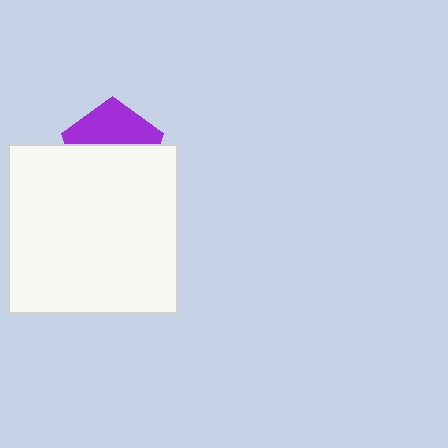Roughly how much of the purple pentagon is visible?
A small part of it is visible (roughly 42%).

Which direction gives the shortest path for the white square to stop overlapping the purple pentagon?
Moving down gives the shortest separation.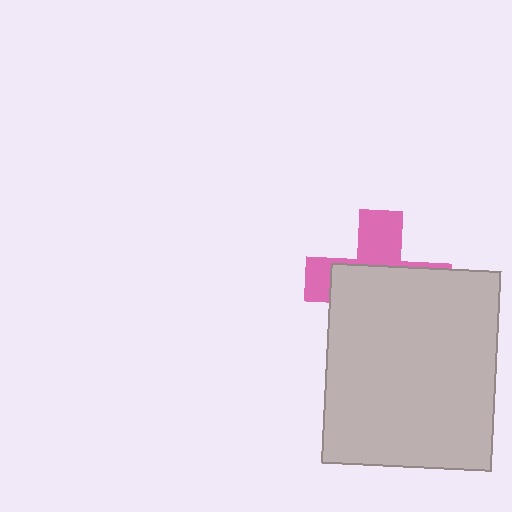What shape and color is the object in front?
The object in front is a light gray rectangle.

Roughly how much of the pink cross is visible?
A small part of it is visible (roughly 37%).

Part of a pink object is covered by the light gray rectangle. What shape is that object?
It is a cross.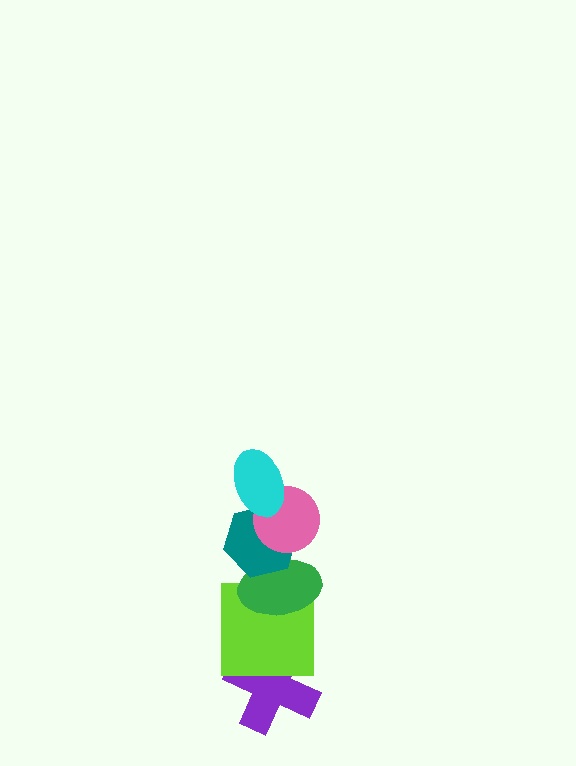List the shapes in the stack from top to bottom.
From top to bottom: the cyan ellipse, the pink circle, the teal hexagon, the green ellipse, the lime square, the purple cross.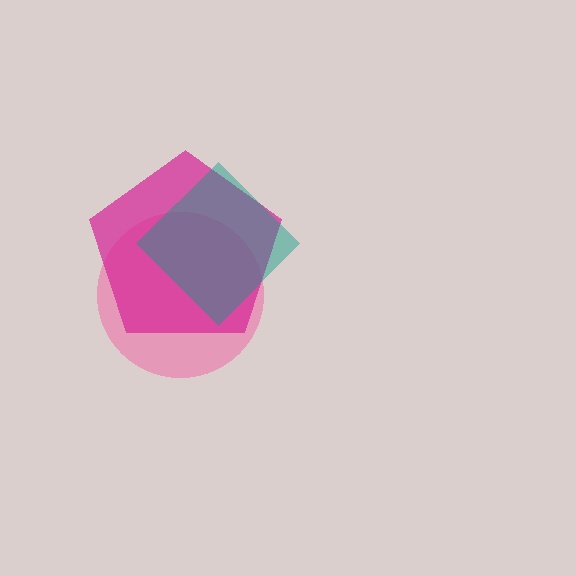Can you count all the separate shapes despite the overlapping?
Yes, there are 3 separate shapes.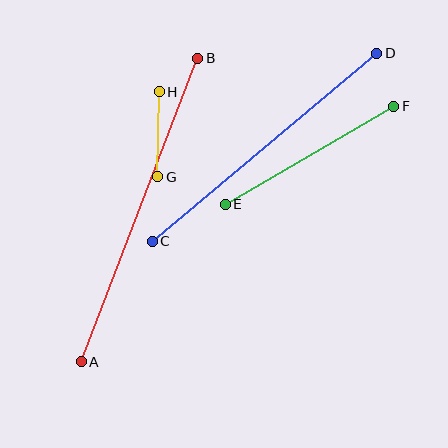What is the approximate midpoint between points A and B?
The midpoint is at approximately (140, 210) pixels.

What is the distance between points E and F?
The distance is approximately 195 pixels.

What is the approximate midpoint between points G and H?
The midpoint is at approximately (158, 134) pixels.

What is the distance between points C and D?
The distance is approximately 293 pixels.